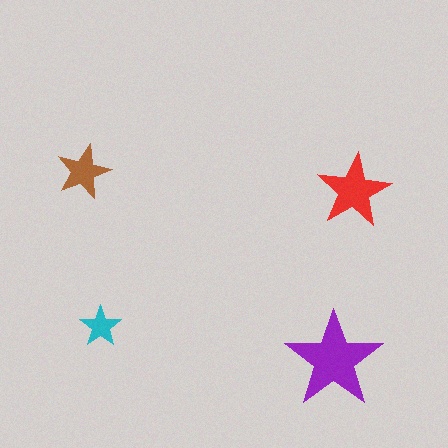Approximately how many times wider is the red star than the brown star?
About 1.5 times wider.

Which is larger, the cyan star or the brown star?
The brown one.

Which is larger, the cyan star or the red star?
The red one.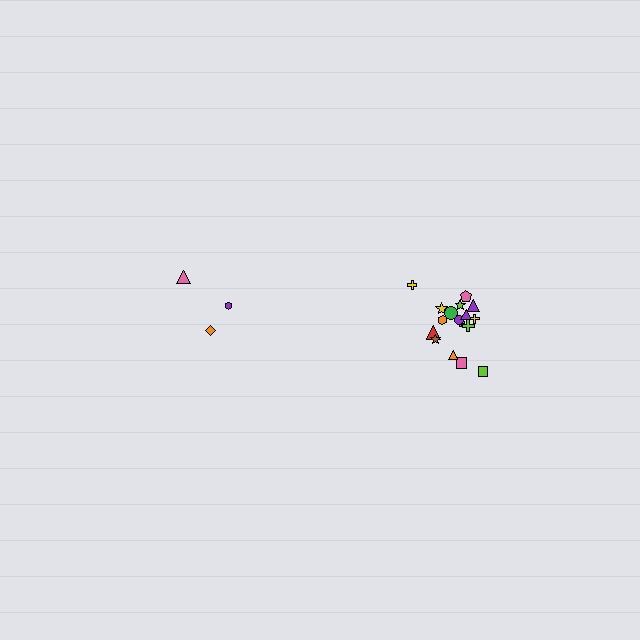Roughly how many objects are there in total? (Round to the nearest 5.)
Roughly 20 objects in total.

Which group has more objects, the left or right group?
The right group.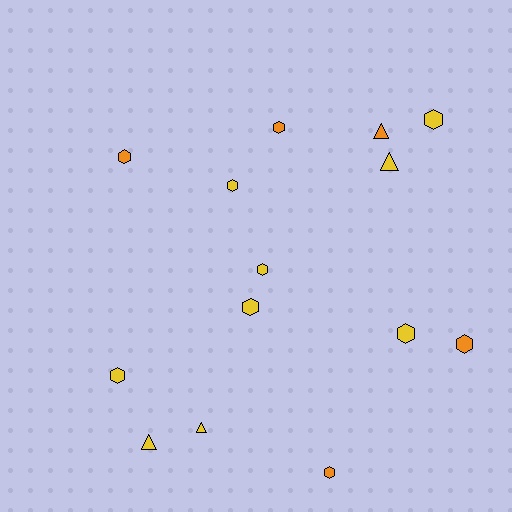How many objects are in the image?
There are 14 objects.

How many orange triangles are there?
There is 1 orange triangle.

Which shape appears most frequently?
Hexagon, with 10 objects.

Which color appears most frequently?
Yellow, with 9 objects.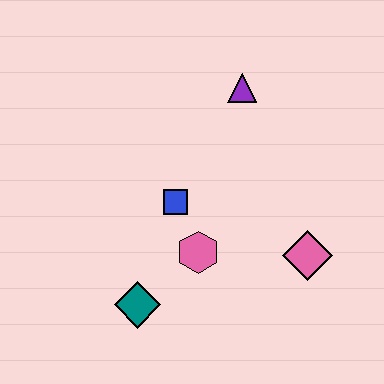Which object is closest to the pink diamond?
The pink hexagon is closest to the pink diamond.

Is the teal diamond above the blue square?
No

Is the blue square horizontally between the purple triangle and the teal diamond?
Yes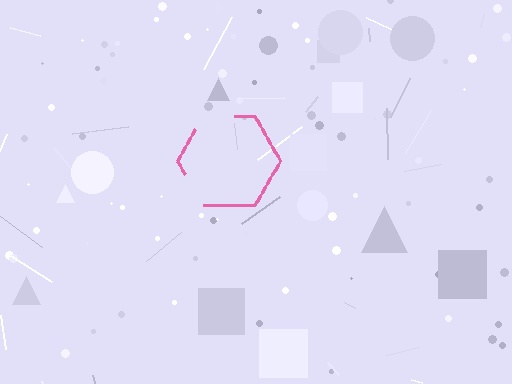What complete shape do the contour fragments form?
The contour fragments form a hexagon.